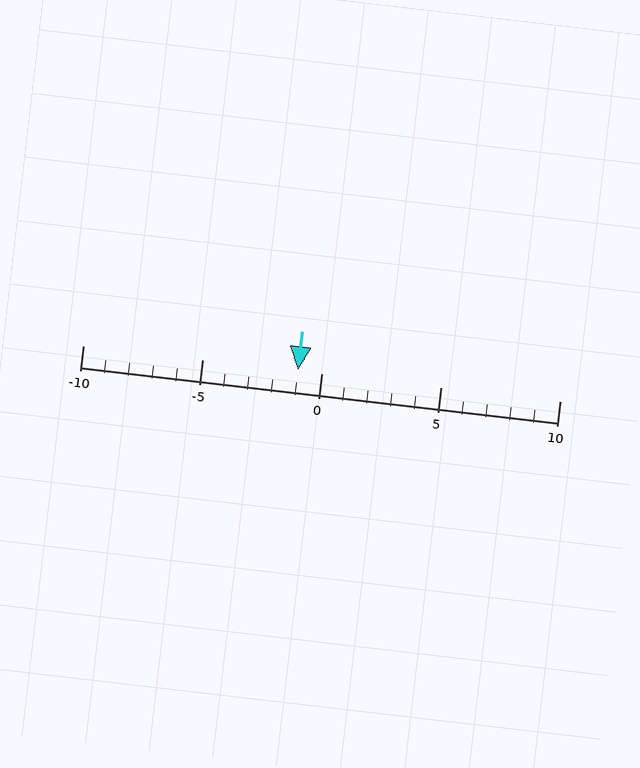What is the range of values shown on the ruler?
The ruler shows values from -10 to 10.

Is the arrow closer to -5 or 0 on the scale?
The arrow is closer to 0.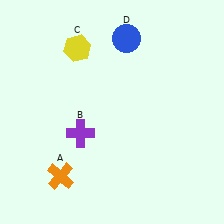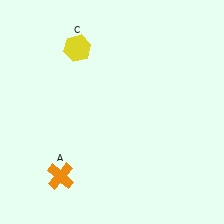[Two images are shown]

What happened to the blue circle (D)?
The blue circle (D) was removed in Image 2. It was in the top-right area of Image 1.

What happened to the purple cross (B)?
The purple cross (B) was removed in Image 2. It was in the bottom-left area of Image 1.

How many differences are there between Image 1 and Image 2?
There are 2 differences between the two images.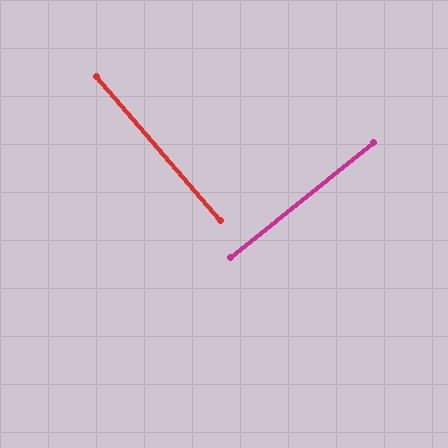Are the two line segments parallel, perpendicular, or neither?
Perpendicular — they meet at approximately 88°.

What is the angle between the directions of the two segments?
Approximately 88 degrees.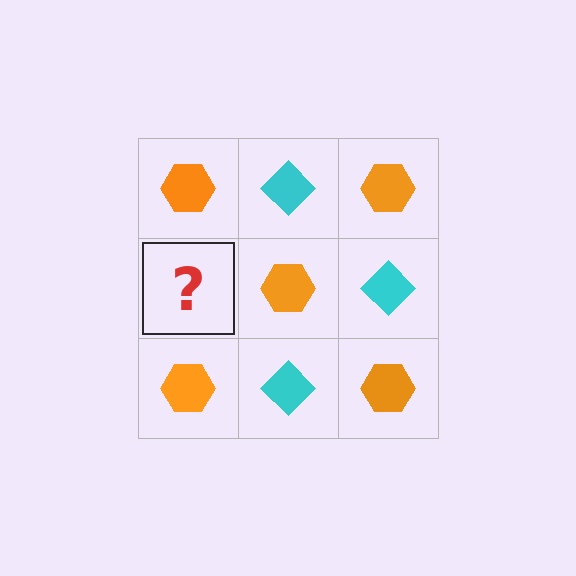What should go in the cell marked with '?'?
The missing cell should contain a cyan diamond.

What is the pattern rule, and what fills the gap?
The rule is that it alternates orange hexagon and cyan diamond in a checkerboard pattern. The gap should be filled with a cyan diamond.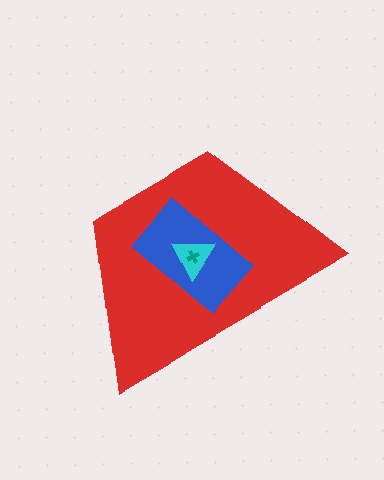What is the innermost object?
The teal cross.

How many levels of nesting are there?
4.